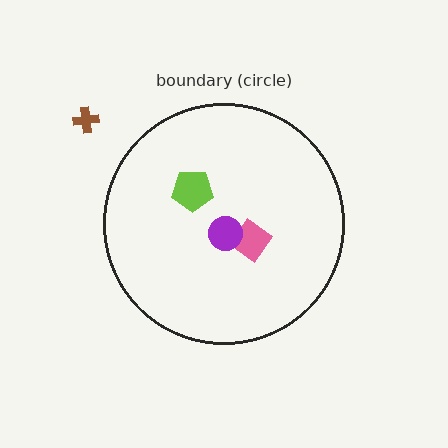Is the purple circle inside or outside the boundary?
Inside.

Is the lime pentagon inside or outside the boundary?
Inside.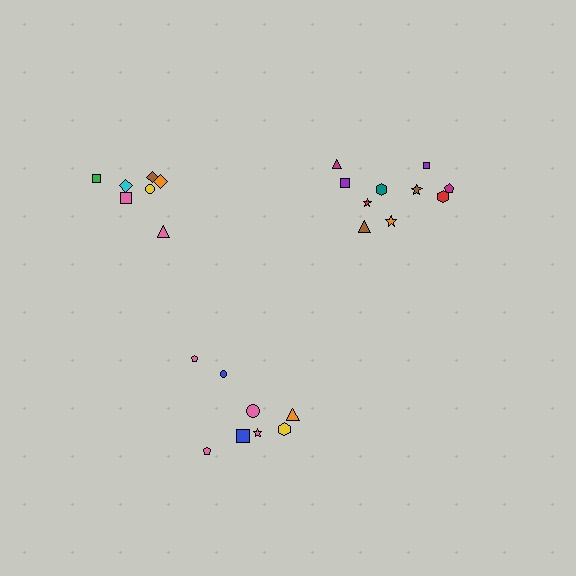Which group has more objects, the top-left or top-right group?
The top-right group.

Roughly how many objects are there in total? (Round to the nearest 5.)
Roughly 25 objects in total.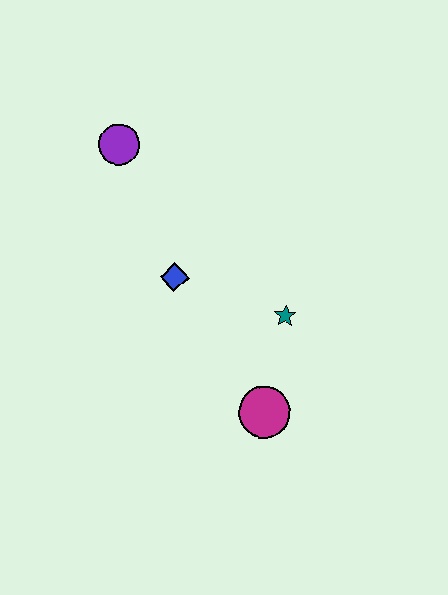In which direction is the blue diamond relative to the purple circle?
The blue diamond is below the purple circle.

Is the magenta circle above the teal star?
No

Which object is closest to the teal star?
The magenta circle is closest to the teal star.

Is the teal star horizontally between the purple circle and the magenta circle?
No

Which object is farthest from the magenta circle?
The purple circle is farthest from the magenta circle.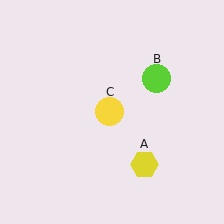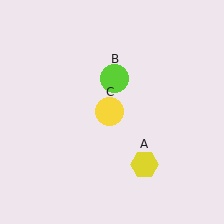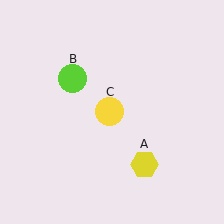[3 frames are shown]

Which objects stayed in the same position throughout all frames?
Yellow hexagon (object A) and yellow circle (object C) remained stationary.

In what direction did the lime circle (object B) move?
The lime circle (object B) moved left.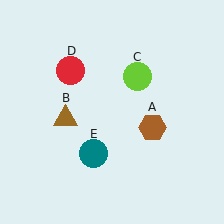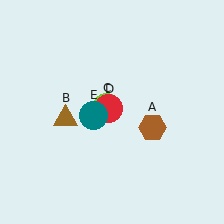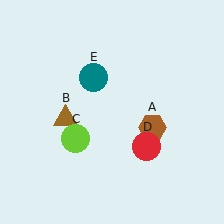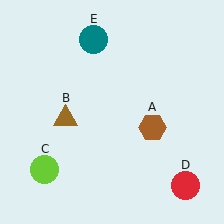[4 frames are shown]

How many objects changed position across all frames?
3 objects changed position: lime circle (object C), red circle (object D), teal circle (object E).